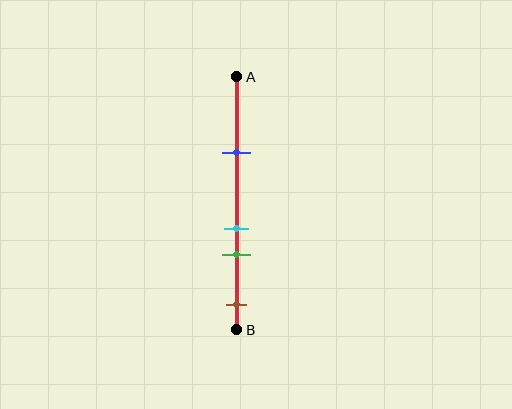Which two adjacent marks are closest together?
The cyan and green marks are the closest adjacent pair.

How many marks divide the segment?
There are 4 marks dividing the segment.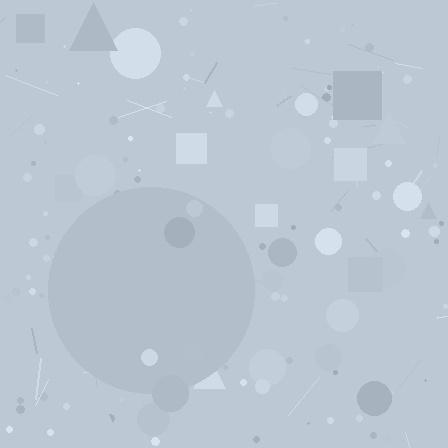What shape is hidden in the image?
A circle is hidden in the image.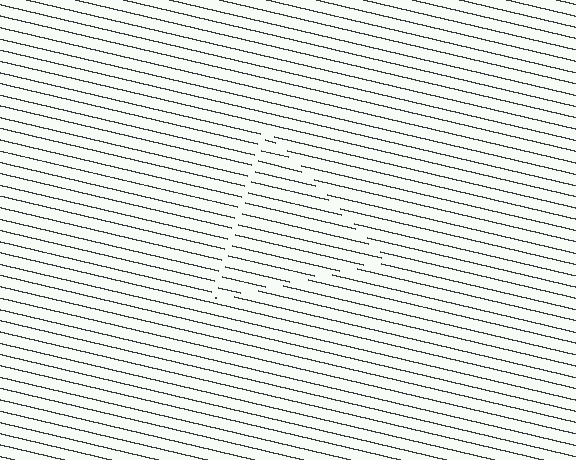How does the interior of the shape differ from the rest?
The interior of the shape contains the same grating, shifted by half a period — the contour is defined by the phase discontinuity where line-ends from the inner and outer gratings abut.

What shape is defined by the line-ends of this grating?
An illusory triangle. The interior of the shape contains the same grating, shifted by half a period — the contour is defined by the phase discontinuity where line-ends from the inner and outer gratings abut.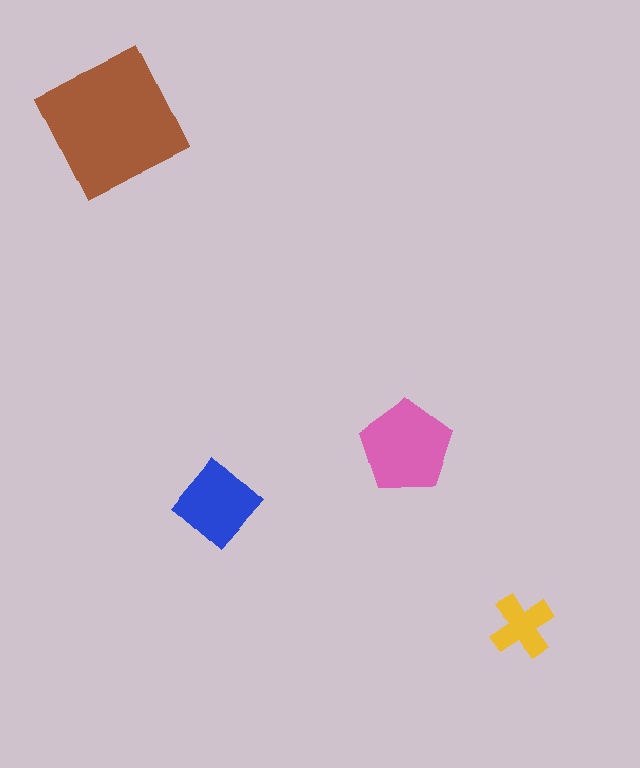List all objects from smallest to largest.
The yellow cross, the blue diamond, the pink pentagon, the brown square.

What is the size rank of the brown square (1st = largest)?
1st.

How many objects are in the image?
There are 4 objects in the image.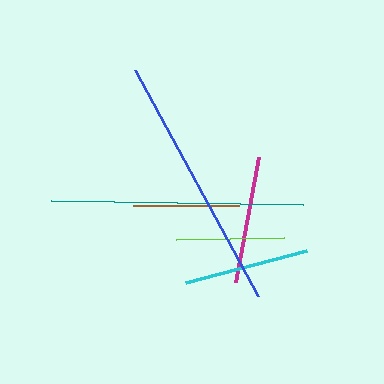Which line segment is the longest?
The blue line is the longest at approximately 257 pixels.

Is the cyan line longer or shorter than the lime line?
The cyan line is longer than the lime line.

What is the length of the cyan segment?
The cyan segment is approximately 126 pixels long.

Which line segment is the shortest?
The brown line is the shortest at approximately 106 pixels.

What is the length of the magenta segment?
The magenta segment is approximately 128 pixels long.